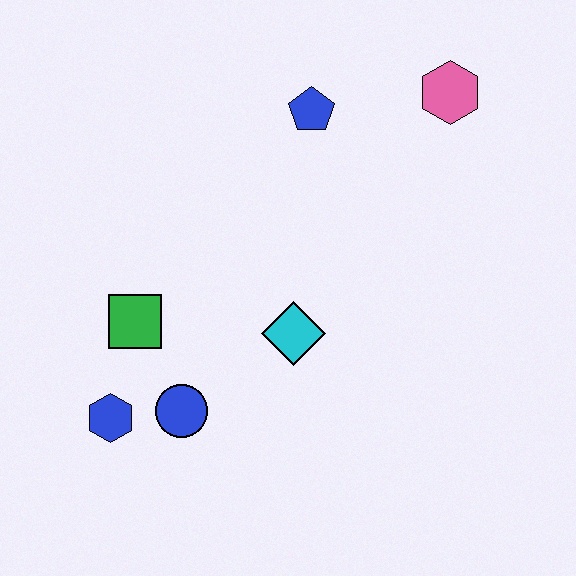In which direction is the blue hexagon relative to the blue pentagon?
The blue hexagon is below the blue pentagon.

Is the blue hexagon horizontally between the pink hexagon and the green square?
No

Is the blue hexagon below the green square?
Yes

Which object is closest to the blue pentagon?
The pink hexagon is closest to the blue pentagon.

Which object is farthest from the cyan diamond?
The pink hexagon is farthest from the cyan diamond.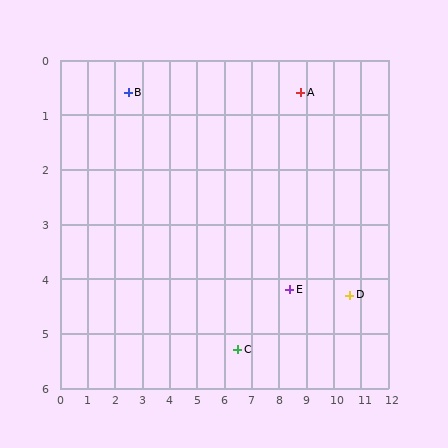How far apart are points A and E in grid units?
Points A and E are about 3.6 grid units apart.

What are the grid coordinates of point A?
Point A is at approximately (8.8, 0.6).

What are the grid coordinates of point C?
Point C is at approximately (6.5, 5.3).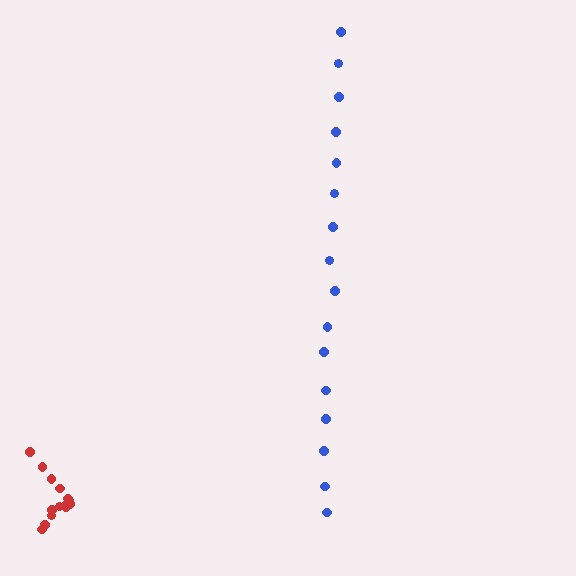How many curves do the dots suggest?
There are 2 distinct paths.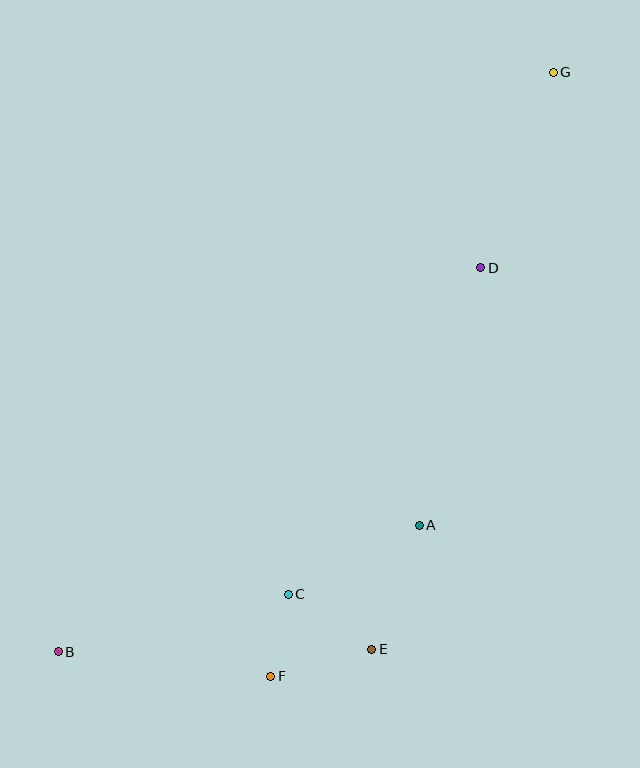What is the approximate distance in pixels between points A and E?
The distance between A and E is approximately 133 pixels.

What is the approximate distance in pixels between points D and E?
The distance between D and E is approximately 397 pixels.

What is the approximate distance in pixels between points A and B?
The distance between A and B is approximately 383 pixels.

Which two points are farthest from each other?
Points B and G are farthest from each other.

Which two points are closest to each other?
Points C and F are closest to each other.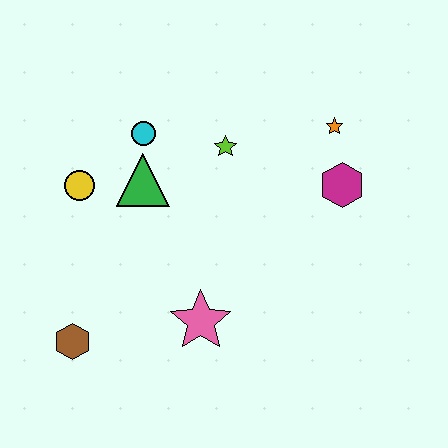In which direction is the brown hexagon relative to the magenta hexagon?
The brown hexagon is to the left of the magenta hexagon.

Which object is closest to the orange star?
The magenta hexagon is closest to the orange star.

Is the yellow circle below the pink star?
No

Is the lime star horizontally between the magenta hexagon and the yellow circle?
Yes